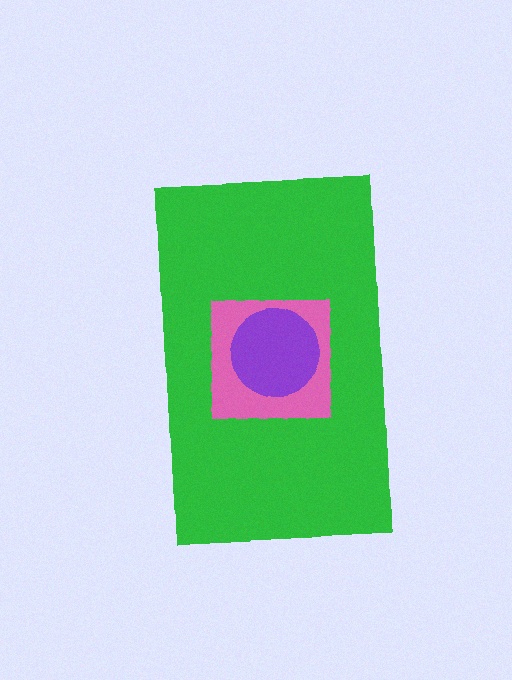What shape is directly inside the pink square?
The purple circle.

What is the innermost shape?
The purple circle.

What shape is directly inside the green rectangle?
The pink square.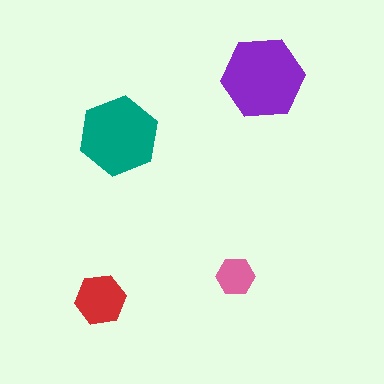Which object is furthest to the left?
The red hexagon is leftmost.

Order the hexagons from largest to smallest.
the purple one, the teal one, the red one, the pink one.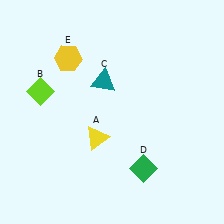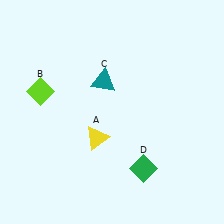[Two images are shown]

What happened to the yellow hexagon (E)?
The yellow hexagon (E) was removed in Image 2. It was in the top-left area of Image 1.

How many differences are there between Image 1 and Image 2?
There is 1 difference between the two images.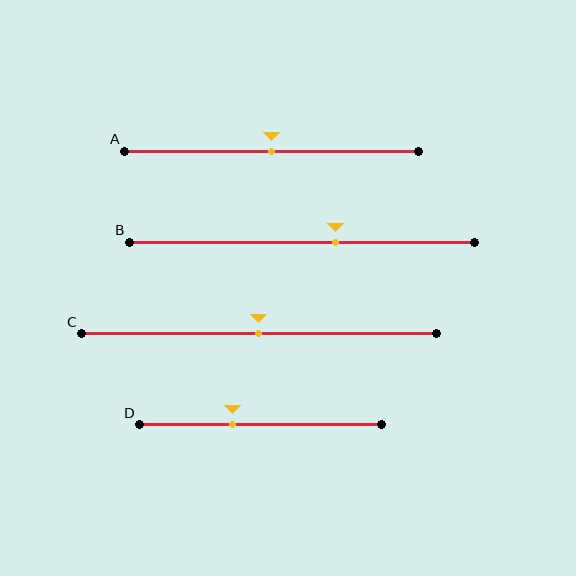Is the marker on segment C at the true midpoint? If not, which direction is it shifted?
Yes, the marker on segment C is at the true midpoint.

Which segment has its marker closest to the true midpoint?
Segment A has its marker closest to the true midpoint.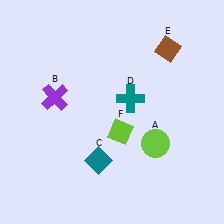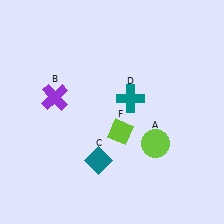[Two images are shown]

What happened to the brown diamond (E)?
The brown diamond (E) was removed in Image 2. It was in the top-right area of Image 1.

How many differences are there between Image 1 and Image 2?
There is 1 difference between the two images.